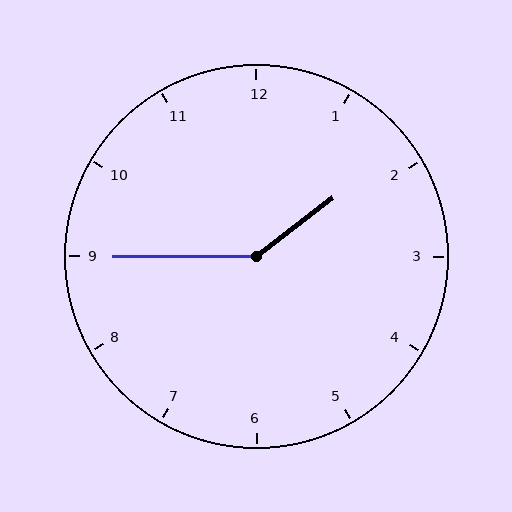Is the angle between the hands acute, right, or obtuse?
It is obtuse.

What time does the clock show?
1:45.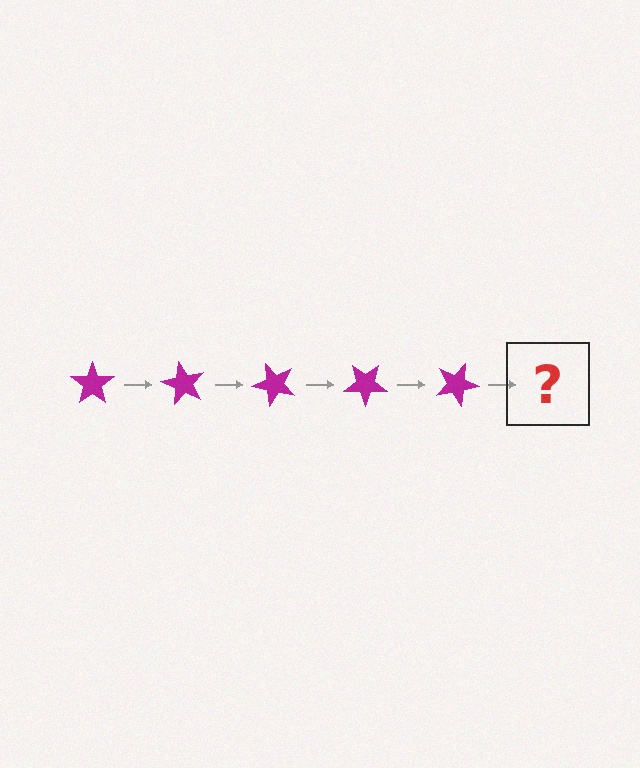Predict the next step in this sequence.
The next step is a magenta star rotated 300 degrees.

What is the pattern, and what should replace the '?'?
The pattern is that the star rotates 60 degrees each step. The '?' should be a magenta star rotated 300 degrees.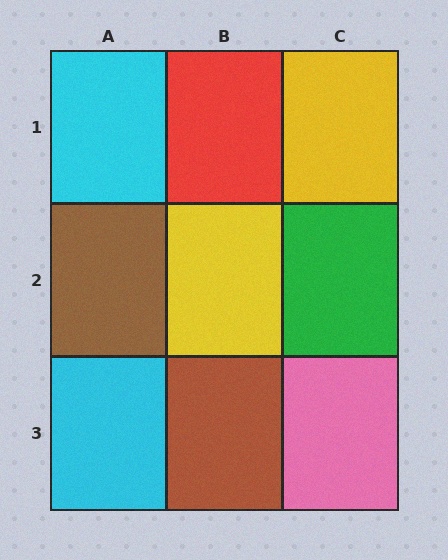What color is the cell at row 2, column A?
Brown.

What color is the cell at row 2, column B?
Yellow.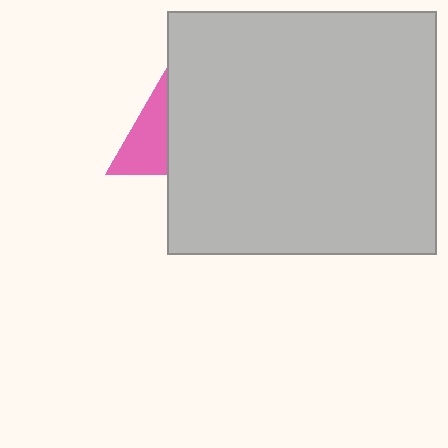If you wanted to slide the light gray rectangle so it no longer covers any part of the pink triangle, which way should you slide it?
Slide it right — that is the most direct way to separate the two shapes.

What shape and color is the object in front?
The object in front is a light gray rectangle.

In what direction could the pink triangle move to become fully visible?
The pink triangle could move left. That would shift it out from behind the light gray rectangle entirely.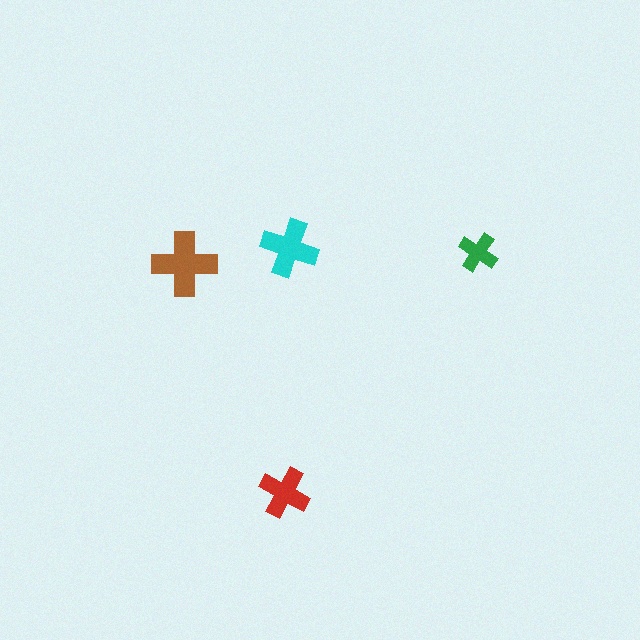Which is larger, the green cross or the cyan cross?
The cyan one.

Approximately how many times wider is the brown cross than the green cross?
About 1.5 times wider.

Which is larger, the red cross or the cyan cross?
The cyan one.